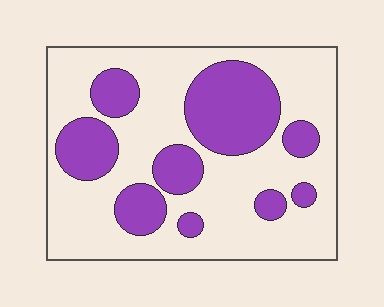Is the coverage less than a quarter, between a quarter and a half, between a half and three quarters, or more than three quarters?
Between a quarter and a half.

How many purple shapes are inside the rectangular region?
9.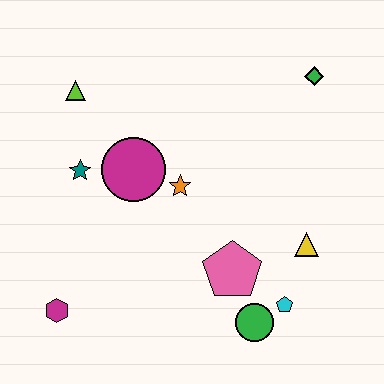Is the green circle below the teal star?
Yes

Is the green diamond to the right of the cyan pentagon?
Yes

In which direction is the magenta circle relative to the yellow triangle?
The magenta circle is to the left of the yellow triangle.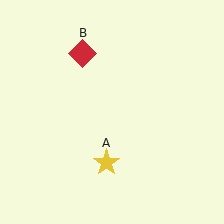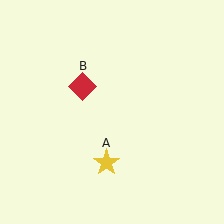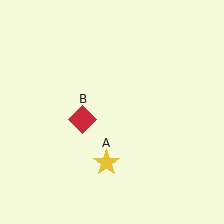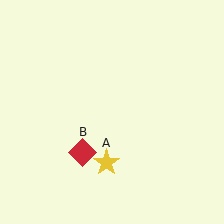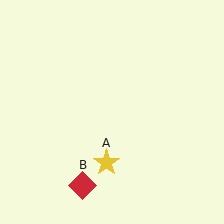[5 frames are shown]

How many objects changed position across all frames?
1 object changed position: red diamond (object B).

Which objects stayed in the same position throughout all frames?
Yellow star (object A) remained stationary.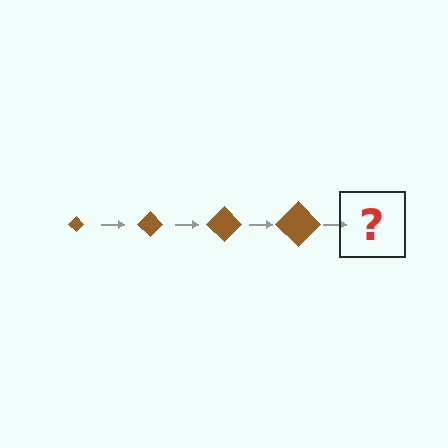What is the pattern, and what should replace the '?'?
The pattern is that the diamond gets progressively larger each step. The '?' should be a brown diamond, larger than the previous one.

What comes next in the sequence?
The next element should be a brown diamond, larger than the previous one.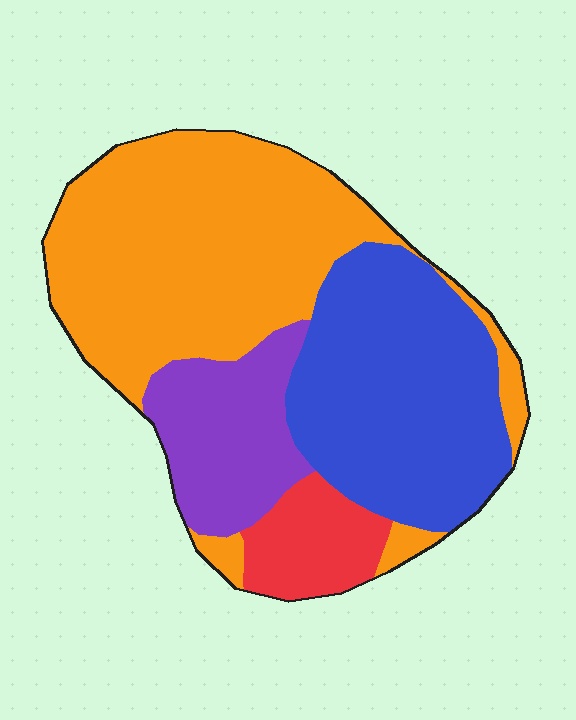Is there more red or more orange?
Orange.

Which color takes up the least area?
Red, at roughly 10%.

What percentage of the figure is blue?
Blue covers roughly 30% of the figure.